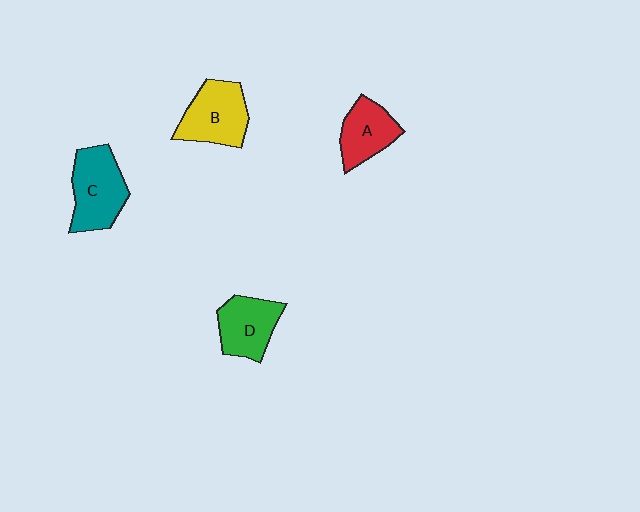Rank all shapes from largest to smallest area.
From largest to smallest: C (teal), B (yellow), D (green), A (red).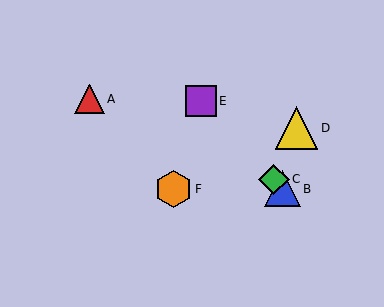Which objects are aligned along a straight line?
Objects B, C, E are aligned along a straight line.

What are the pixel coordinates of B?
Object B is at (282, 189).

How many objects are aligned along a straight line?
3 objects (B, C, E) are aligned along a straight line.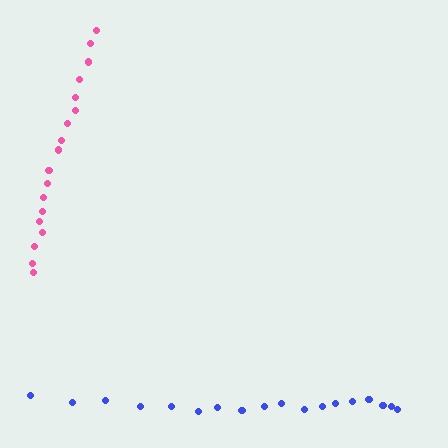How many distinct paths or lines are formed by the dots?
There are 2 distinct paths.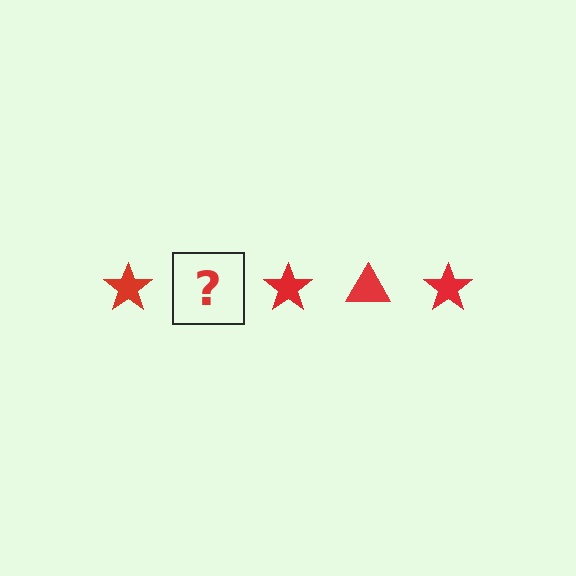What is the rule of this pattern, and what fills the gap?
The rule is that the pattern cycles through star, triangle shapes in red. The gap should be filled with a red triangle.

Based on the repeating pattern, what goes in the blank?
The blank should be a red triangle.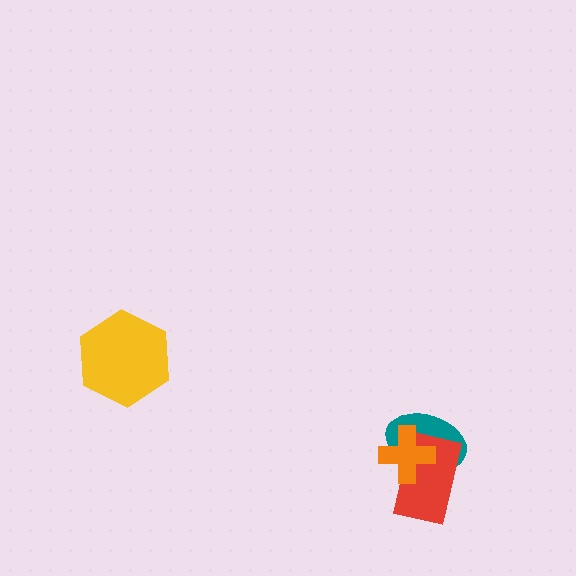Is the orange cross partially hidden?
No, no other shape covers it.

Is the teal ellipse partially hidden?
Yes, it is partially covered by another shape.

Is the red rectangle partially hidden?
Yes, it is partially covered by another shape.